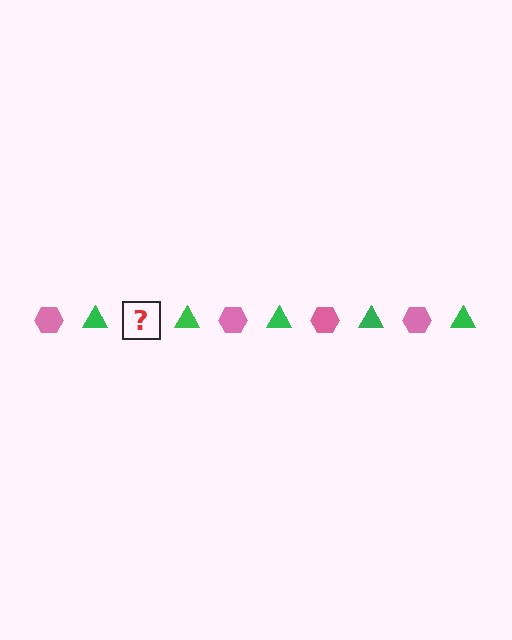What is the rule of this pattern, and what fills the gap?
The rule is that the pattern alternates between pink hexagon and green triangle. The gap should be filled with a pink hexagon.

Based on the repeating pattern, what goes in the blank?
The blank should be a pink hexagon.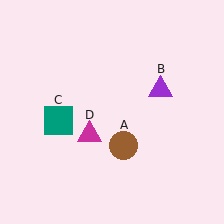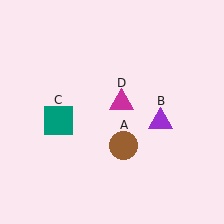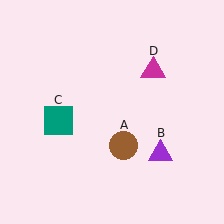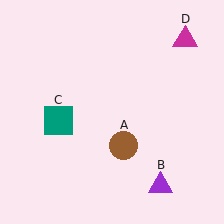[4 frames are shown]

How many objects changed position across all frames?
2 objects changed position: purple triangle (object B), magenta triangle (object D).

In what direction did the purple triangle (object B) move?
The purple triangle (object B) moved down.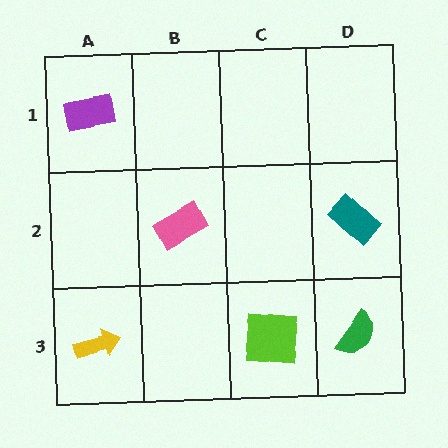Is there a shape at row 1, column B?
No, that cell is empty.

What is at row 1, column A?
A purple rectangle.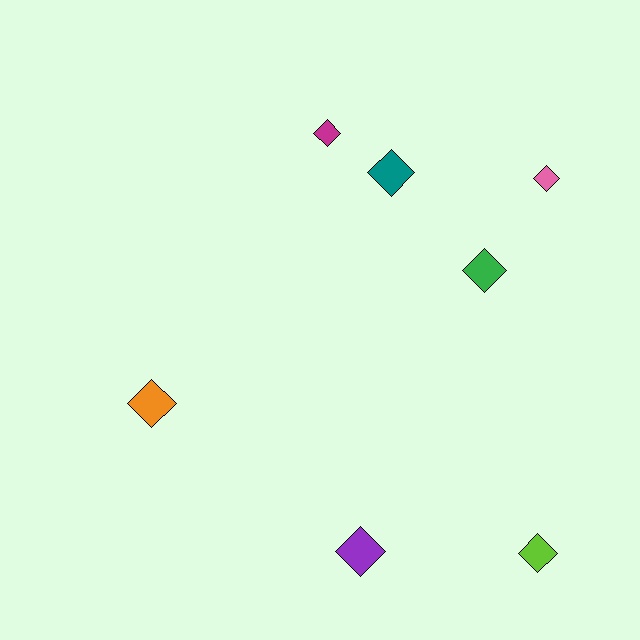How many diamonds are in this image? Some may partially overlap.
There are 7 diamonds.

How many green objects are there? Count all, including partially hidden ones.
There is 1 green object.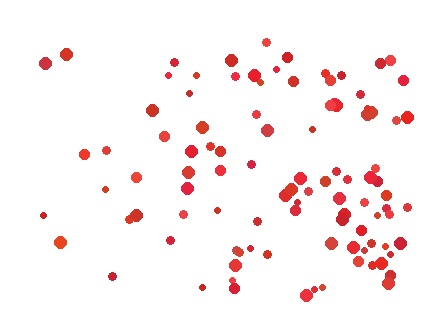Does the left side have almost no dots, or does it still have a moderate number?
Still a moderate number, just noticeably fewer than the right.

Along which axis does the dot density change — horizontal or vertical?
Horizontal.